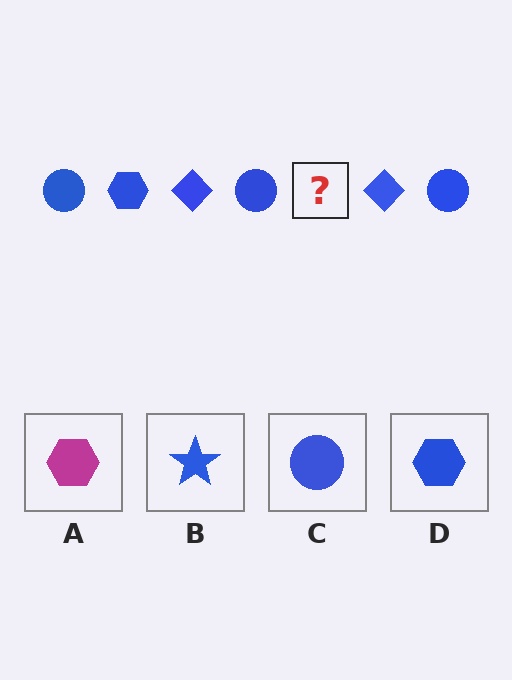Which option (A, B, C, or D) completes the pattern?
D.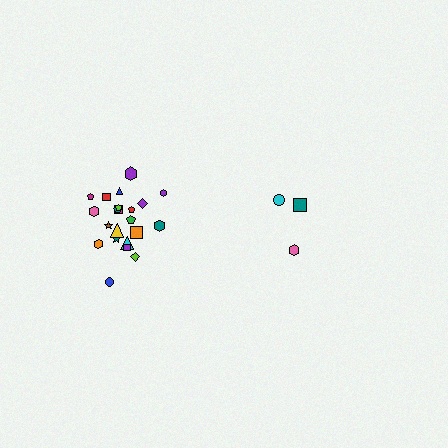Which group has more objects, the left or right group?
The left group.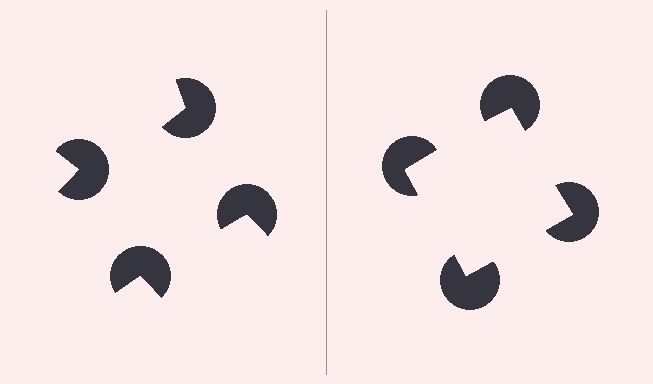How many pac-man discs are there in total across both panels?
8 — 4 on each side.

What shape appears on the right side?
An illusory square.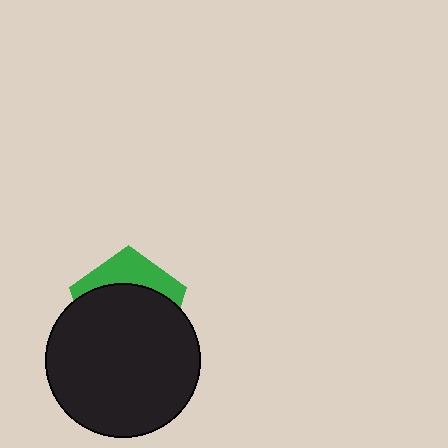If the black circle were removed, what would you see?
You would see the complete green pentagon.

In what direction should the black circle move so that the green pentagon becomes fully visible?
The black circle should move down. That is the shortest direction to clear the overlap and leave the green pentagon fully visible.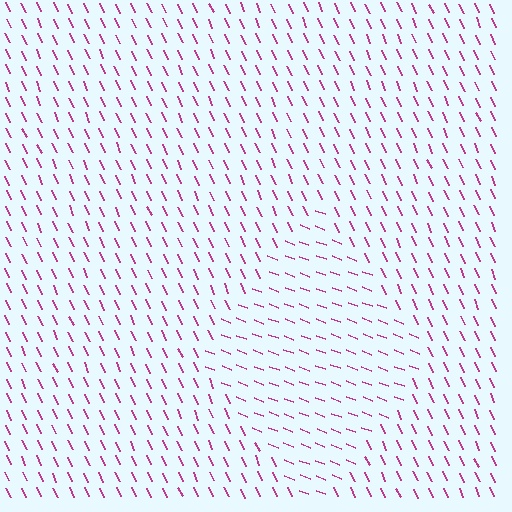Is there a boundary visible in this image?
Yes, there is a texture boundary formed by a change in line orientation.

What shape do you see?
I see a diamond.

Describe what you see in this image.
The image is filled with small magenta line segments. A diamond region in the image has lines oriented differently from the surrounding lines, creating a visible texture boundary.